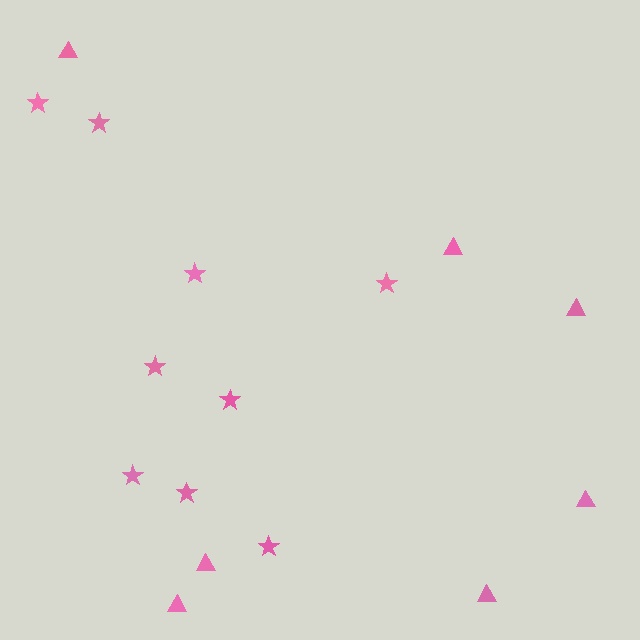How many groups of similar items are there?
There are 2 groups: one group of triangles (7) and one group of stars (9).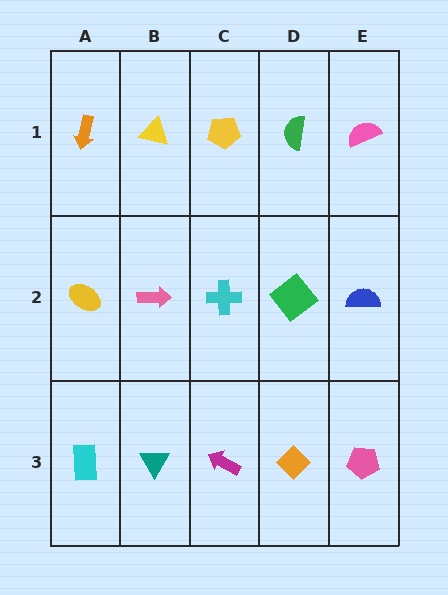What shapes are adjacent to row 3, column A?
A yellow ellipse (row 2, column A), a teal triangle (row 3, column B).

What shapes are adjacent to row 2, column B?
A yellow triangle (row 1, column B), a teal triangle (row 3, column B), a yellow ellipse (row 2, column A), a cyan cross (row 2, column C).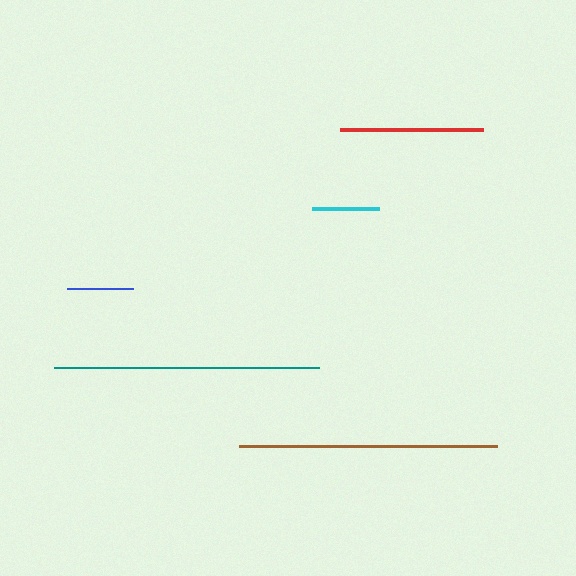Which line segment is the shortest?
The blue line is the shortest at approximately 66 pixels.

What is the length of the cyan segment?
The cyan segment is approximately 67 pixels long.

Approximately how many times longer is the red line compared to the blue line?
The red line is approximately 2.2 times the length of the blue line.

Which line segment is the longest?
The teal line is the longest at approximately 265 pixels.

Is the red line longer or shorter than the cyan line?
The red line is longer than the cyan line.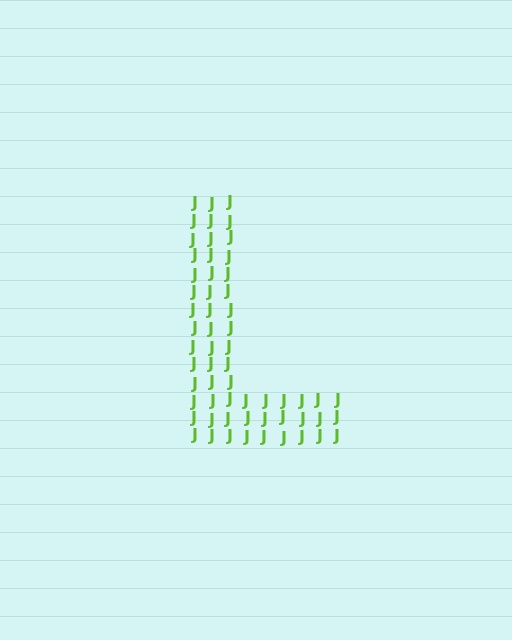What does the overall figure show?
The overall figure shows the letter L.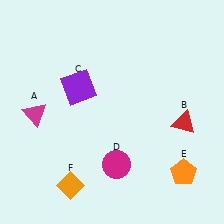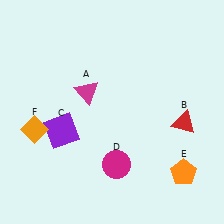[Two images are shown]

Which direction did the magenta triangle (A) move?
The magenta triangle (A) moved right.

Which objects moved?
The objects that moved are: the magenta triangle (A), the purple square (C), the orange diamond (F).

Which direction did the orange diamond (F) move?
The orange diamond (F) moved up.